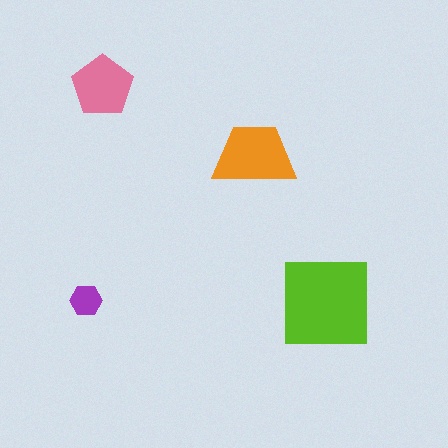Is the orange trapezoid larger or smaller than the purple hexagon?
Larger.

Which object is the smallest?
The purple hexagon.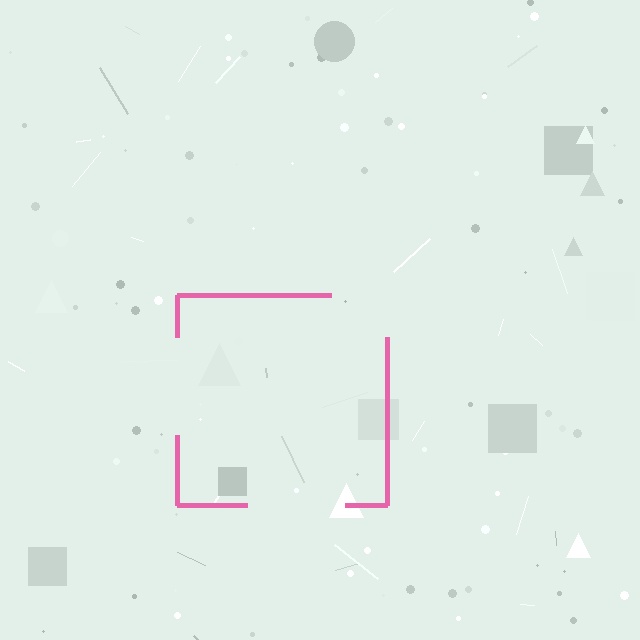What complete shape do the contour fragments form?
The contour fragments form a square.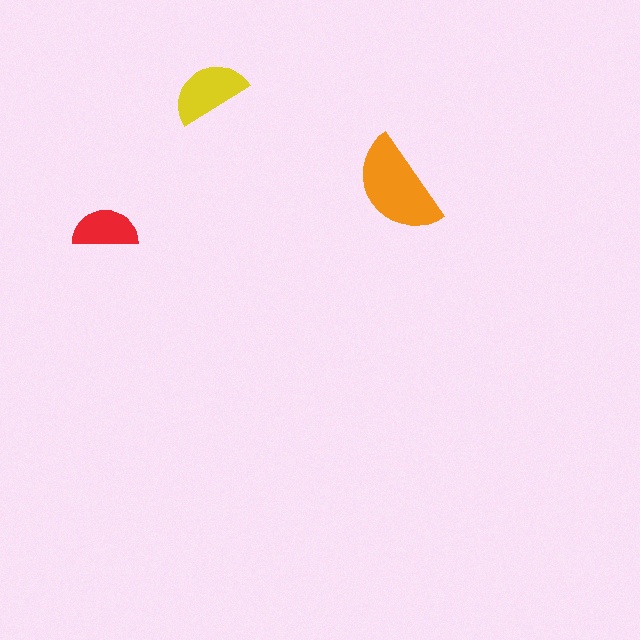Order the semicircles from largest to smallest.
the orange one, the yellow one, the red one.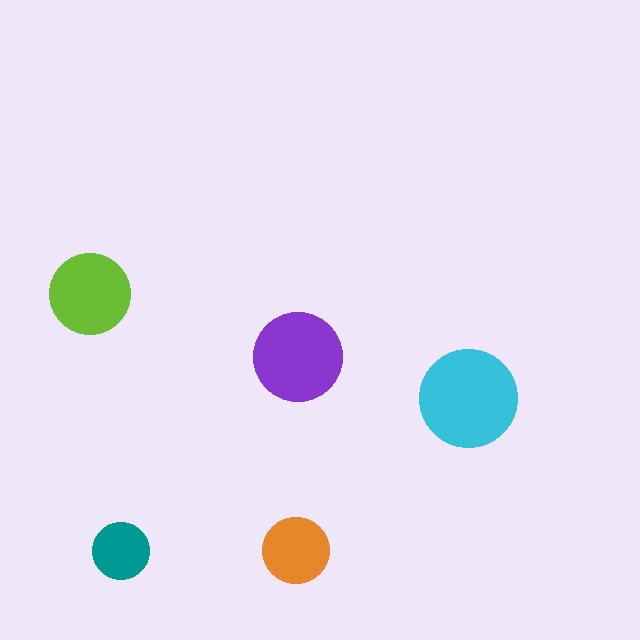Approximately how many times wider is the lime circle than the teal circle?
About 1.5 times wider.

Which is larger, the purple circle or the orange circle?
The purple one.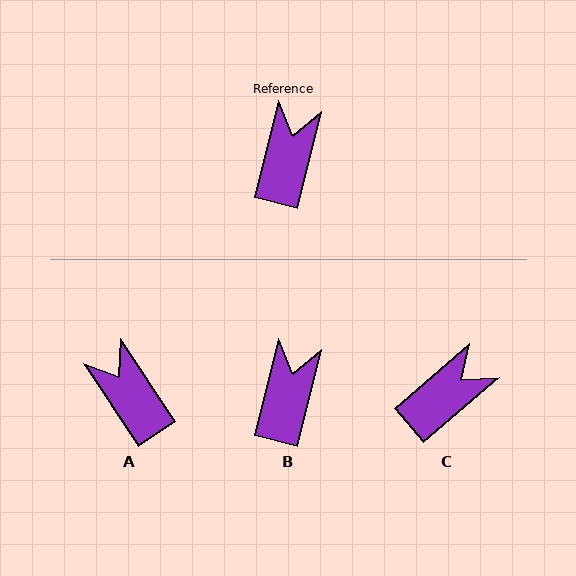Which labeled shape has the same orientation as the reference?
B.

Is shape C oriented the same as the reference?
No, it is off by about 36 degrees.